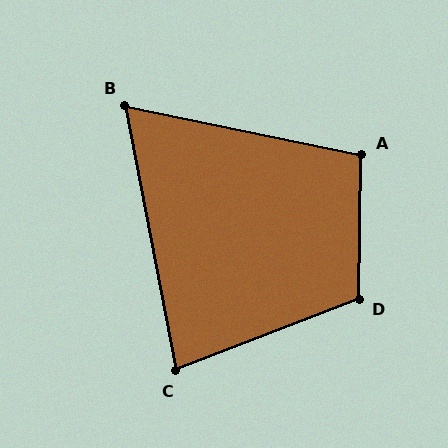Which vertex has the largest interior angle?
D, at approximately 112 degrees.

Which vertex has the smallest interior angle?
B, at approximately 68 degrees.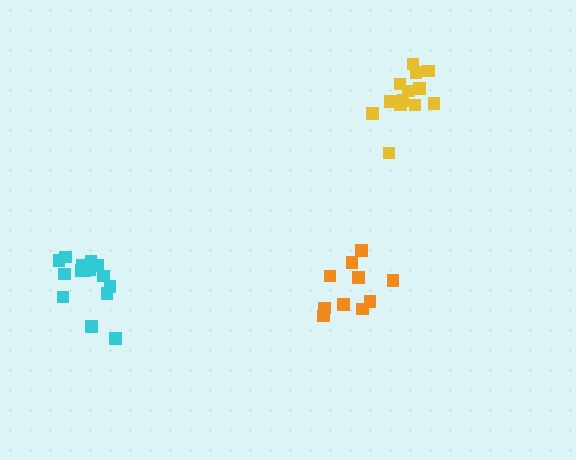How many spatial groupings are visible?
There are 3 spatial groupings.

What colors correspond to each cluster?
The clusters are colored: cyan, yellow, orange.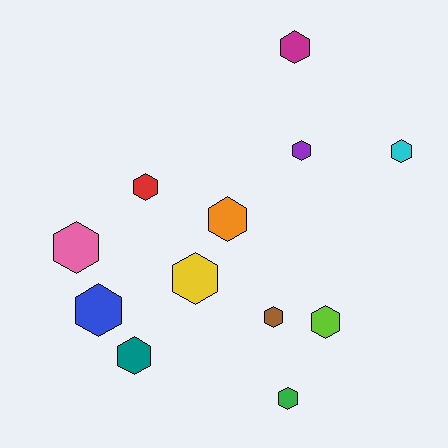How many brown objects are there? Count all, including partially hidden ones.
There is 1 brown object.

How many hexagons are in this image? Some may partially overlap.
There are 12 hexagons.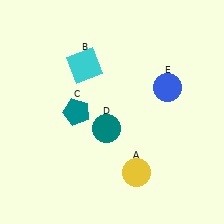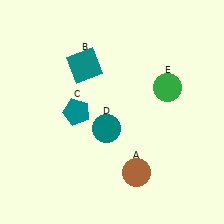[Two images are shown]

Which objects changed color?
A changed from yellow to brown. B changed from cyan to teal. E changed from blue to green.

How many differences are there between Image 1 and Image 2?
There are 3 differences between the two images.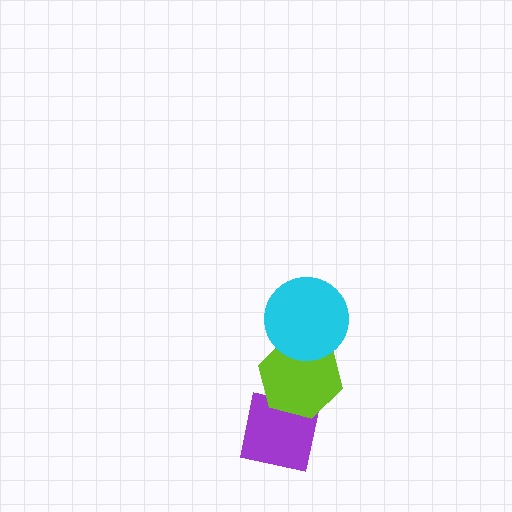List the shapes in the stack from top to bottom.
From top to bottom: the cyan circle, the lime hexagon, the purple square.